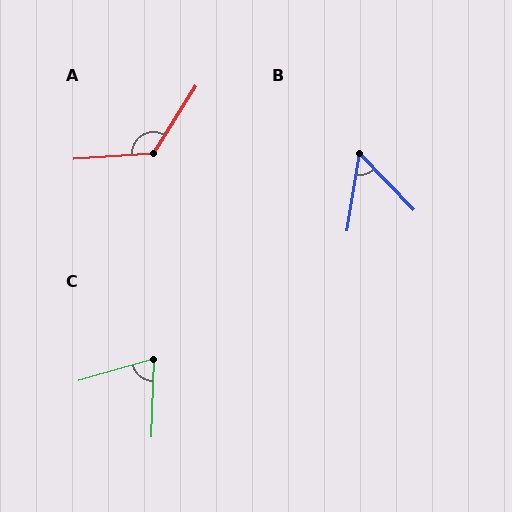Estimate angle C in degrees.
Approximately 72 degrees.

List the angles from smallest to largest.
B (53°), C (72°), A (126°).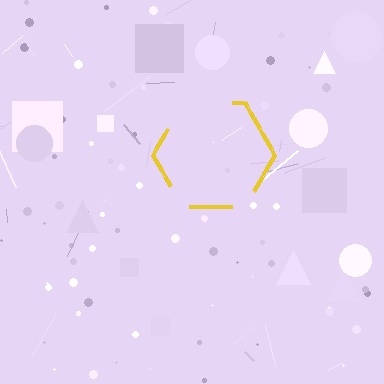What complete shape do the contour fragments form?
The contour fragments form a hexagon.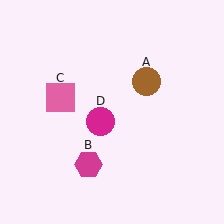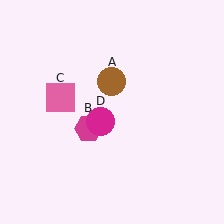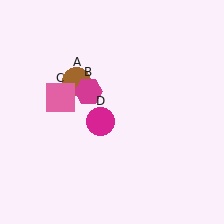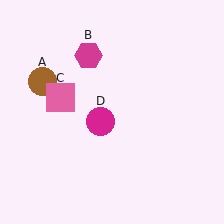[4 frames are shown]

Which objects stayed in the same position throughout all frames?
Pink square (object C) and magenta circle (object D) remained stationary.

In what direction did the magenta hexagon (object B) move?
The magenta hexagon (object B) moved up.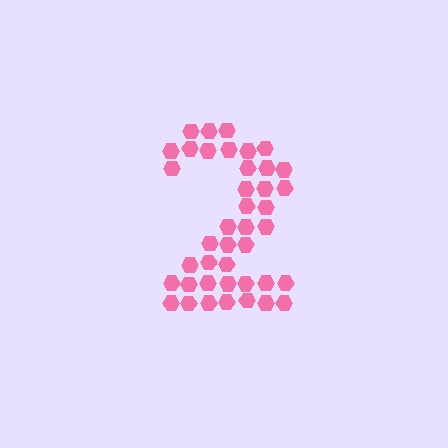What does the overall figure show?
The overall figure shows the digit 2.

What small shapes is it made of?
It is made of small hexagons.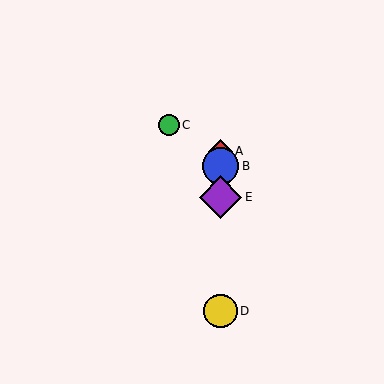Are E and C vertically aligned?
No, E is at x≈220 and C is at x≈169.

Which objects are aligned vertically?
Objects A, B, D, E are aligned vertically.